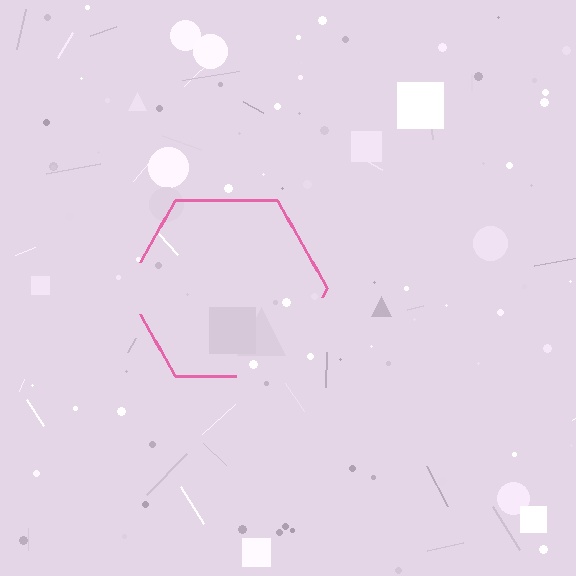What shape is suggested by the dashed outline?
The dashed outline suggests a hexagon.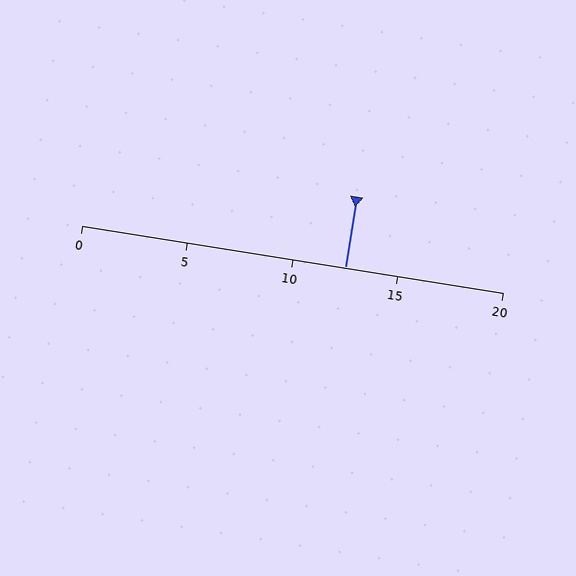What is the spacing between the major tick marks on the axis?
The major ticks are spaced 5 apart.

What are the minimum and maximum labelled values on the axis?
The axis runs from 0 to 20.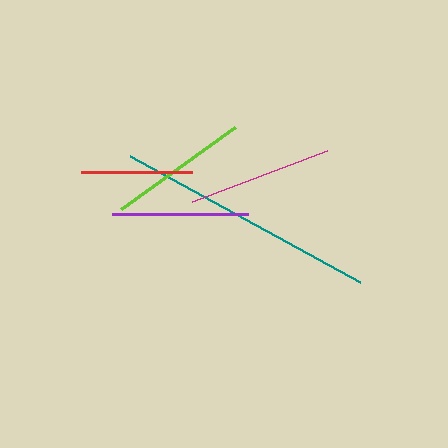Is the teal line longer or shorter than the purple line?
The teal line is longer than the purple line.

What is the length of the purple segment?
The purple segment is approximately 136 pixels long.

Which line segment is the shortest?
The red line is the shortest at approximately 111 pixels.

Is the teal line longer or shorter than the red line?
The teal line is longer than the red line.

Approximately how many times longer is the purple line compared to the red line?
The purple line is approximately 1.2 times the length of the red line.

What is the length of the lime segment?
The lime segment is approximately 140 pixels long.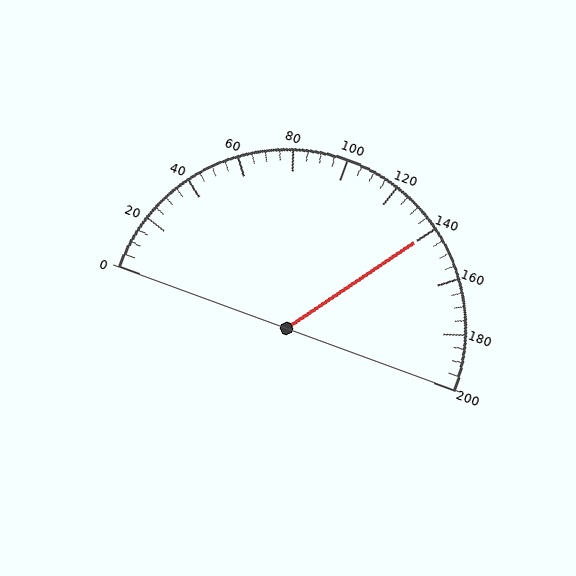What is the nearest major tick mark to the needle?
The nearest major tick mark is 140.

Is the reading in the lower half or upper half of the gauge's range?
The reading is in the upper half of the range (0 to 200).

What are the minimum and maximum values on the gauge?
The gauge ranges from 0 to 200.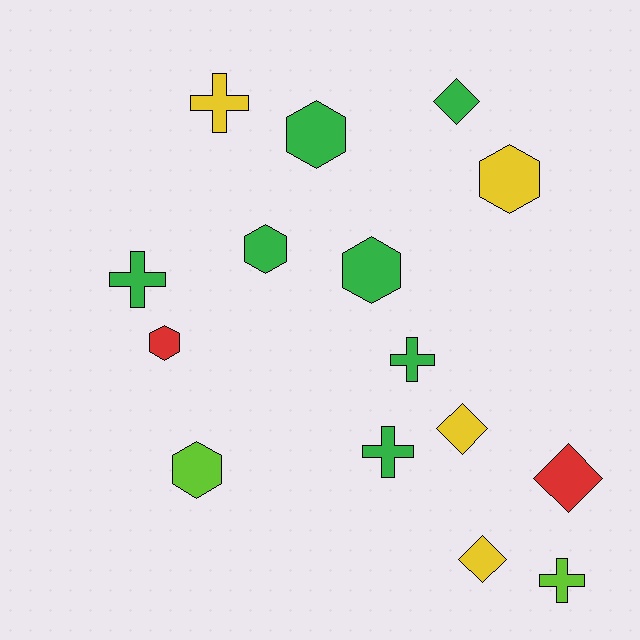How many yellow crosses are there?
There is 1 yellow cross.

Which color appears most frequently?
Green, with 7 objects.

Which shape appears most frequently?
Hexagon, with 6 objects.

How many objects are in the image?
There are 15 objects.